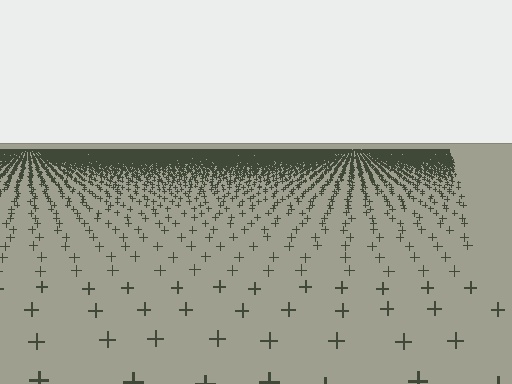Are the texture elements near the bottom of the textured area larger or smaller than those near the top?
Larger. Near the bottom, elements are closer to the viewer and appear at a bigger on-screen size.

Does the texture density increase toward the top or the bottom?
Density increases toward the top.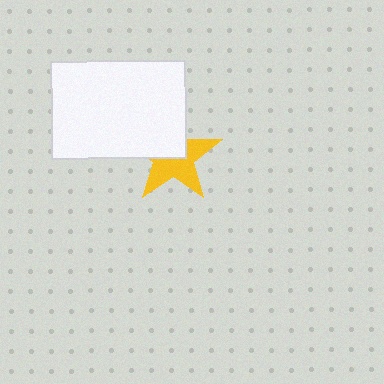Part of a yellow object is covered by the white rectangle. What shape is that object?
It is a star.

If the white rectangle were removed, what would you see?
You would see the complete yellow star.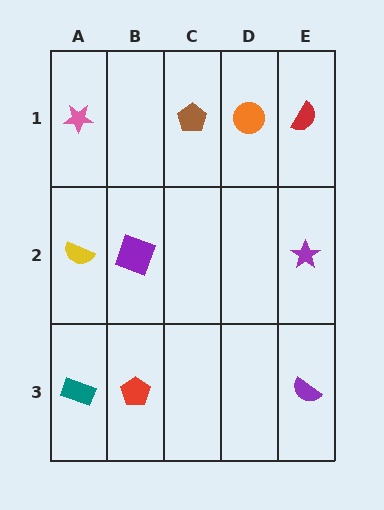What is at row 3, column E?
A purple semicircle.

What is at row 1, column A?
A pink star.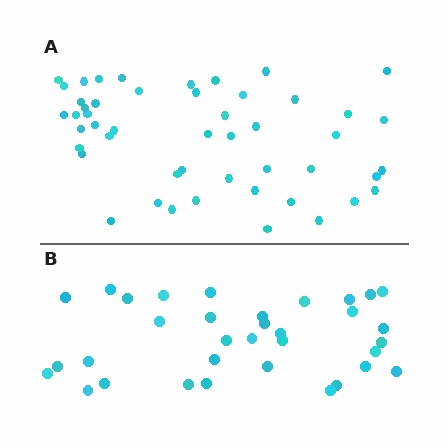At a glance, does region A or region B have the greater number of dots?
Region A (the top region) has more dots.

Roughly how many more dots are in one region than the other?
Region A has approximately 15 more dots than region B.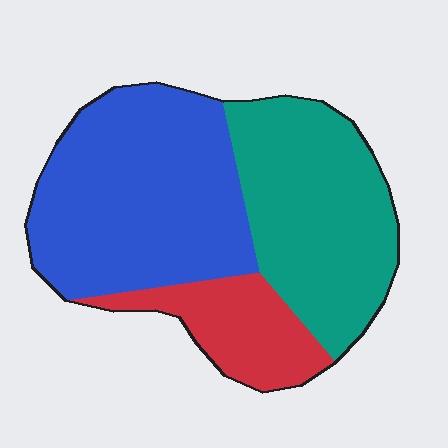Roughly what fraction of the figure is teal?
Teal takes up between a third and a half of the figure.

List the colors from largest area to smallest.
From largest to smallest: blue, teal, red.